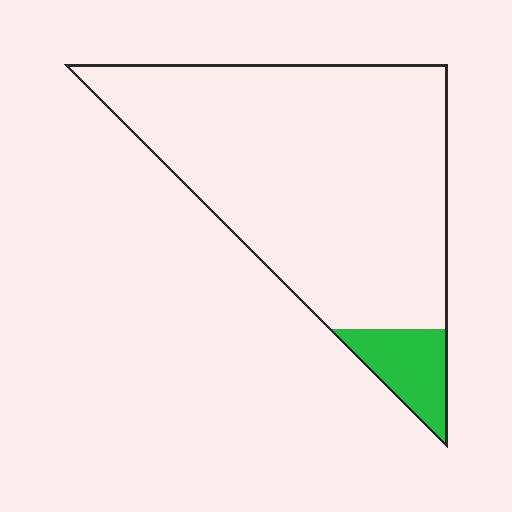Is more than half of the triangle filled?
No.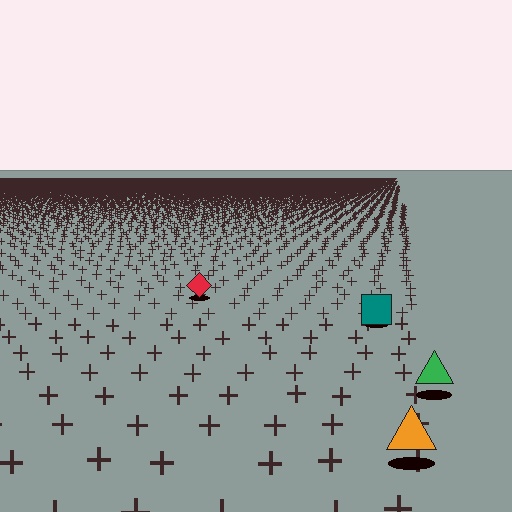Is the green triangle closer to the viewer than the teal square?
Yes. The green triangle is closer — you can tell from the texture gradient: the ground texture is coarser near it.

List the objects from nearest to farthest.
From nearest to farthest: the orange triangle, the green triangle, the teal square, the red diamond.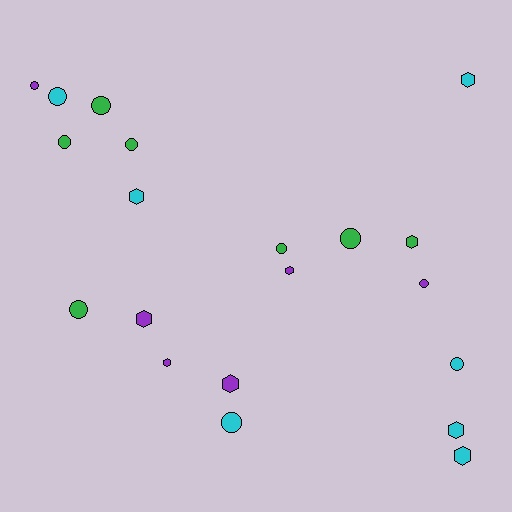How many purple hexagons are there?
There are 4 purple hexagons.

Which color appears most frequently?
Cyan, with 7 objects.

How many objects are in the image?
There are 20 objects.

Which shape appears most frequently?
Circle, with 11 objects.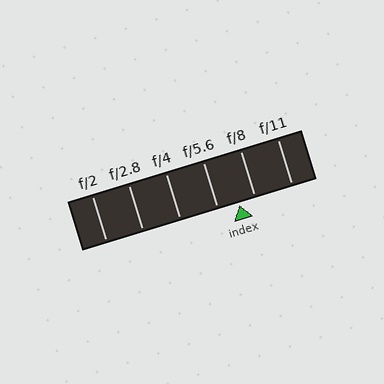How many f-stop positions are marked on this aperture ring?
There are 6 f-stop positions marked.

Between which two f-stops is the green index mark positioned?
The index mark is between f/5.6 and f/8.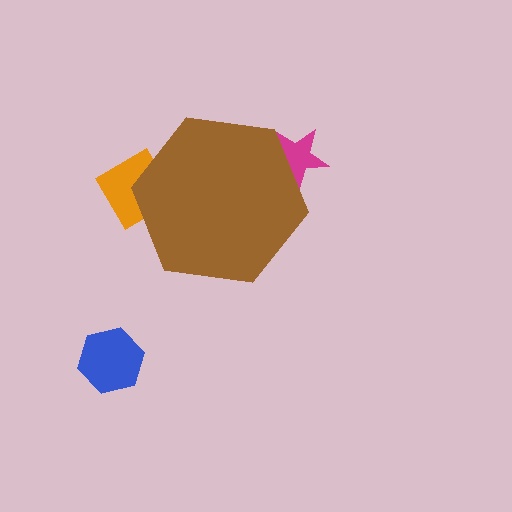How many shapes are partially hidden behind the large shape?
2 shapes are partially hidden.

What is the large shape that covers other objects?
A brown hexagon.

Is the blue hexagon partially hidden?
No, the blue hexagon is fully visible.